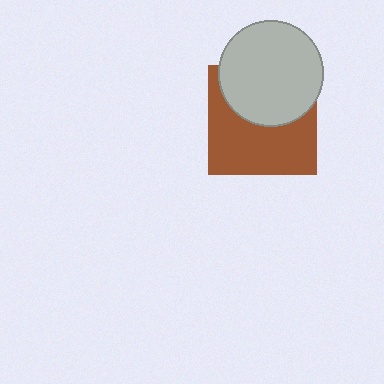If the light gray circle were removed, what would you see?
You would see the complete brown square.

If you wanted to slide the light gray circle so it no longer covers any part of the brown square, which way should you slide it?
Slide it up — that is the most direct way to separate the two shapes.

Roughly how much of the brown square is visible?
About half of it is visible (roughly 57%).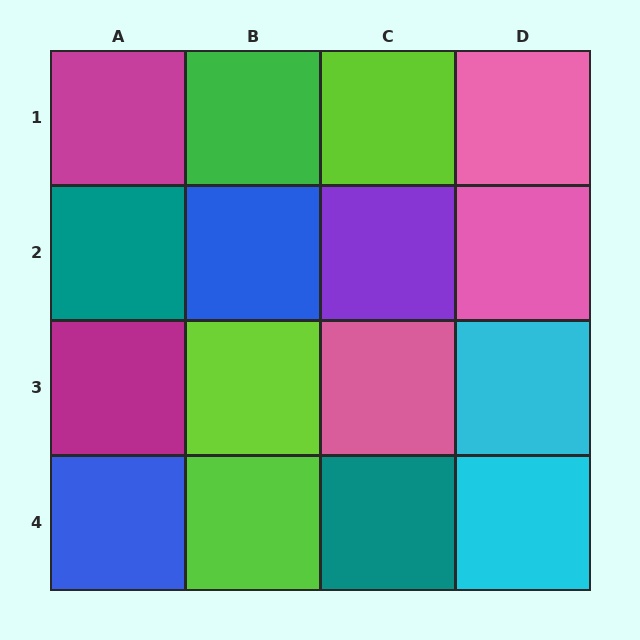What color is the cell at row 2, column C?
Purple.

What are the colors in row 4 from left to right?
Blue, lime, teal, cyan.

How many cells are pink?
3 cells are pink.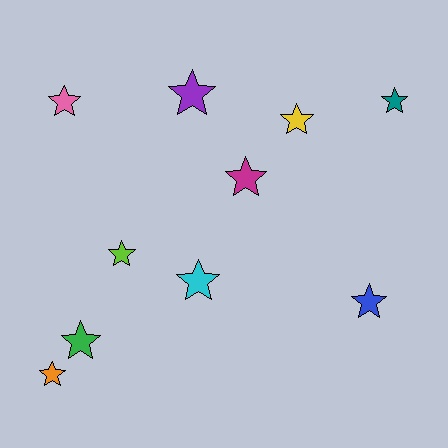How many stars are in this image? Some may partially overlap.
There are 10 stars.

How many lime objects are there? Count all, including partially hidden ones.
There is 1 lime object.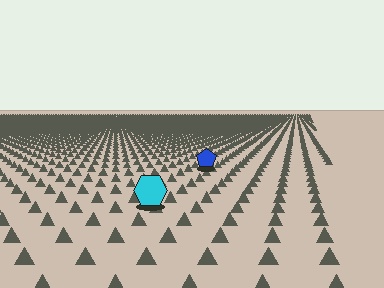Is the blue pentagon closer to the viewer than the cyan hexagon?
No. The cyan hexagon is closer — you can tell from the texture gradient: the ground texture is coarser near it.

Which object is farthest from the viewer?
The blue pentagon is farthest from the viewer. It appears smaller and the ground texture around it is denser.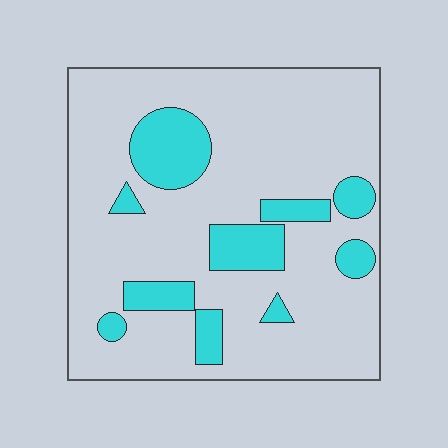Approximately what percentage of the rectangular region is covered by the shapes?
Approximately 20%.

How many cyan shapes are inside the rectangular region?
10.